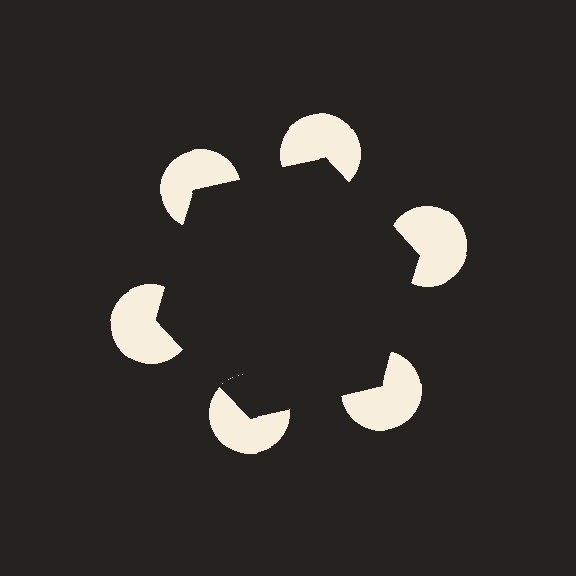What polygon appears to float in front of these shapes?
An illusory hexagon — its edges are inferred from the aligned wedge cuts in the pac-man discs, not physically drawn.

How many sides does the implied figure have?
6 sides.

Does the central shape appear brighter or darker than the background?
It typically appears slightly darker than the background, even though no actual brightness change is drawn.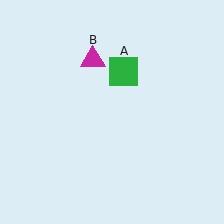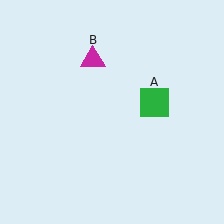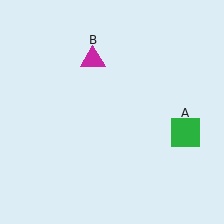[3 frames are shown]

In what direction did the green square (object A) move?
The green square (object A) moved down and to the right.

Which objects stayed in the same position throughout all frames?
Magenta triangle (object B) remained stationary.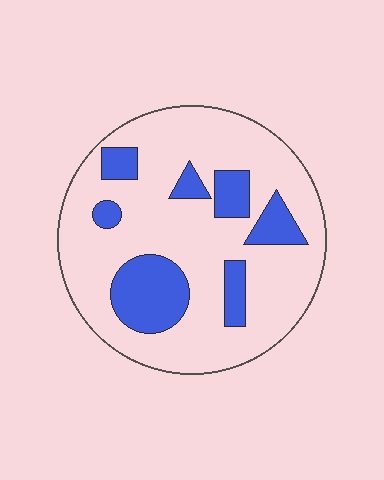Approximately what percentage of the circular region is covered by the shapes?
Approximately 25%.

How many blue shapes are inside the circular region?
7.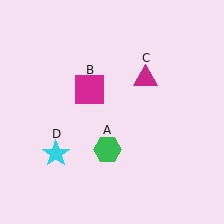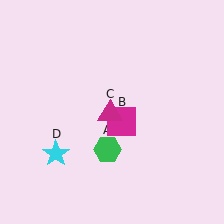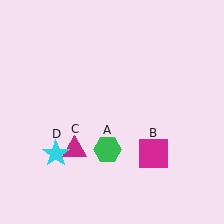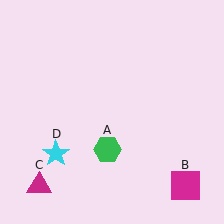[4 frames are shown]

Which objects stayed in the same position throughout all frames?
Green hexagon (object A) and cyan star (object D) remained stationary.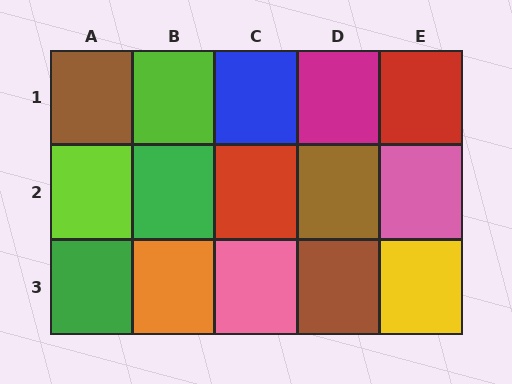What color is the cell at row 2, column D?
Brown.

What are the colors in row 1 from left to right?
Brown, lime, blue, magenta, red.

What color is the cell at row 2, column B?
Green.